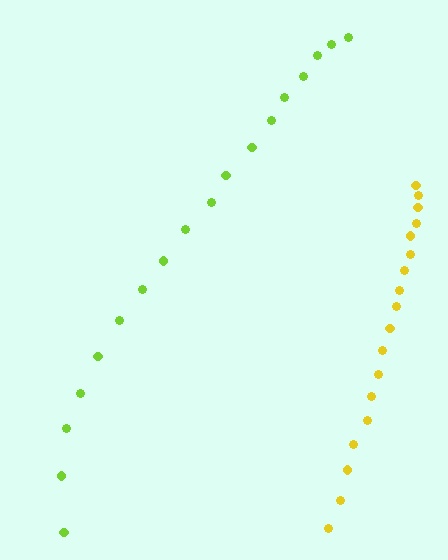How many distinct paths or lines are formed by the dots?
There are 2 distinct paths.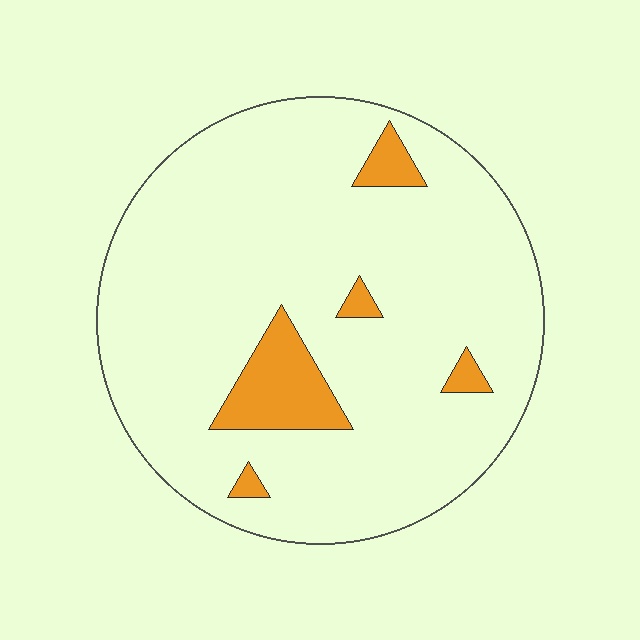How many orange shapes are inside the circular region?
5.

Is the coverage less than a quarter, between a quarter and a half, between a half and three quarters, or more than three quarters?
Less than a quarter.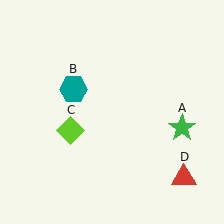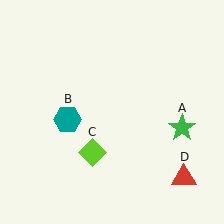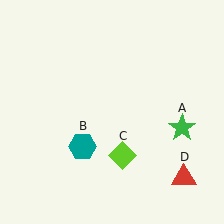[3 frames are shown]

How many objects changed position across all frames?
2 objects changed position: teal hexagon (object B), lime diamond (object C).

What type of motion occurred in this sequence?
The teal hexagon (object B), lime diamond (object C) rotated counterclockwise around the center of the scene.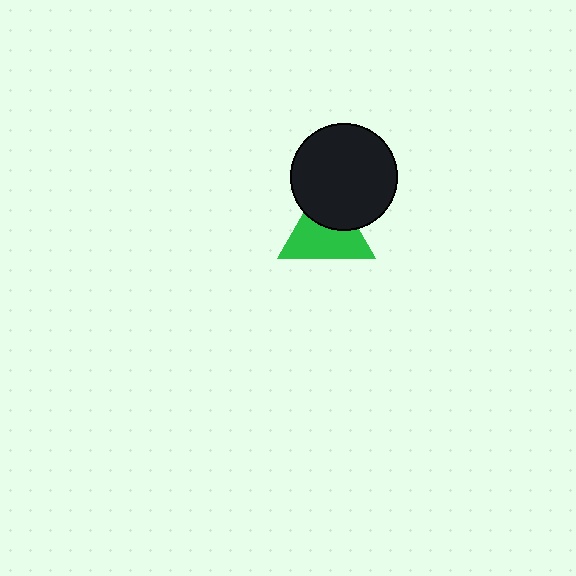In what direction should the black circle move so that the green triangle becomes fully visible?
The black circle should move up. That is the shortest direction to clear the overlap and leave the green triangle fully visible.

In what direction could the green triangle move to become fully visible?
The green triangle could move down. That would shift it out from behind the black circle entirely.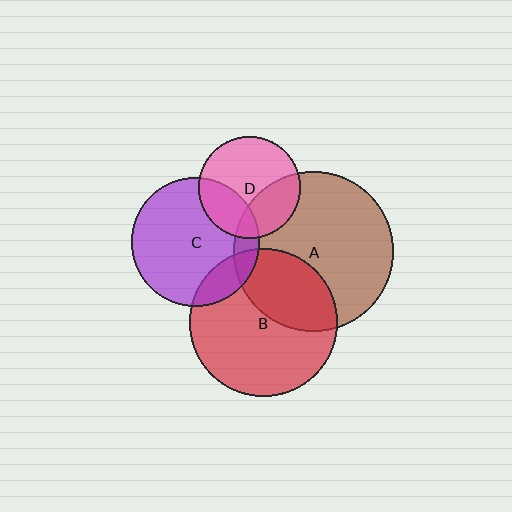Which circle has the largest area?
Circle A (brown).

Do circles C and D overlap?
Yes.